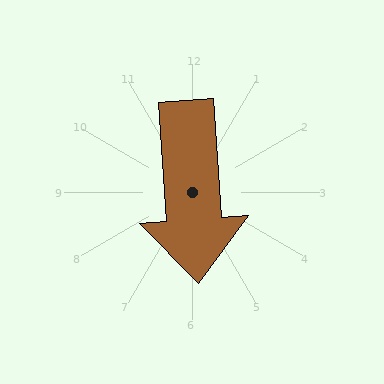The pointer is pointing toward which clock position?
Roughly 6 o'clock.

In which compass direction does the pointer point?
South.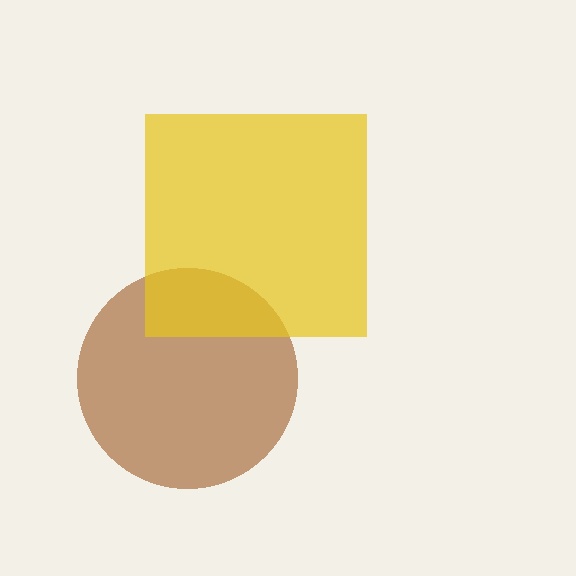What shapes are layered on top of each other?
The layered shapes are: a brown circle, a yellow square.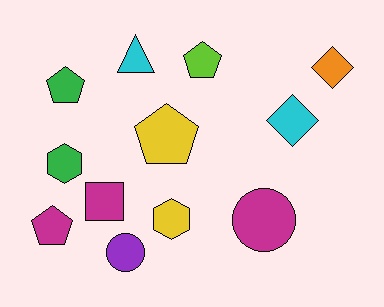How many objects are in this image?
There are 12 objects.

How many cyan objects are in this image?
There are 2 cyan objects.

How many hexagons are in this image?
There are 2 hexagons.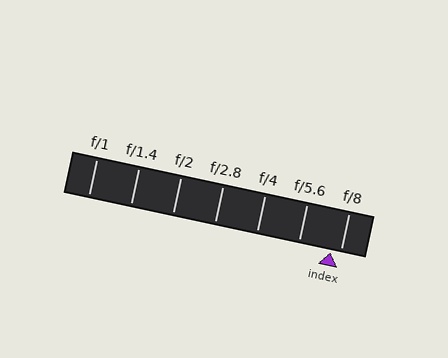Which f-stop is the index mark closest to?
The index mark is closest to f/8.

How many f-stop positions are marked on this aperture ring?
There are 7 f-stop positions marked.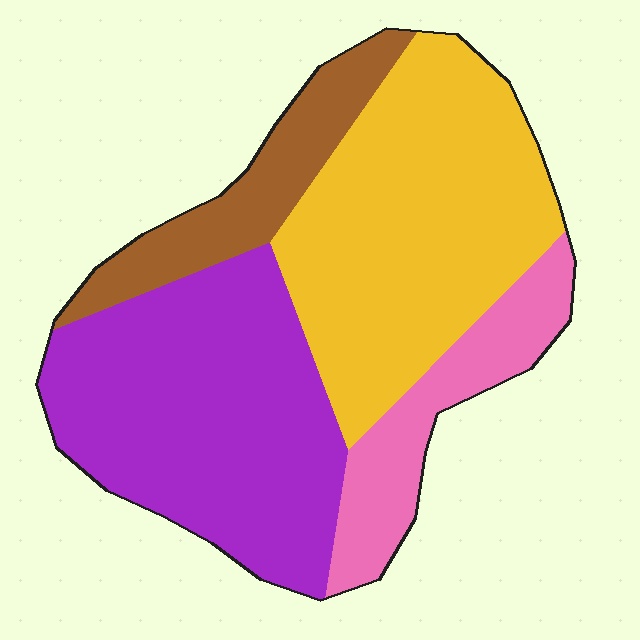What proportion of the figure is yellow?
Yellow takes up about three eighths (3/8) of the figure.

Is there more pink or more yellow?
Yellow.